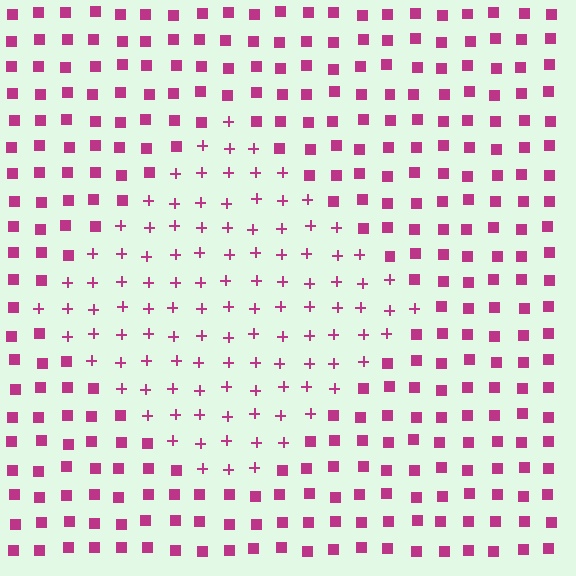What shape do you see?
I see a diamond.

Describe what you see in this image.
The image is filled with small magenta elements arranged in a uniform grid. A diamond-shaped region contains plus signs, while the surrounding area contains squares. The boundary is defined purely by the change in element shape.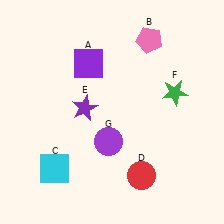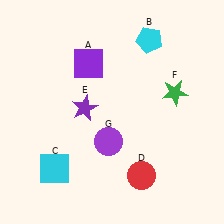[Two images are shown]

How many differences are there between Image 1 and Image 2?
There is 1 difference between the two images.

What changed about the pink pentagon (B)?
In Image 1, B is pink. In Image 2, it changed to cyan.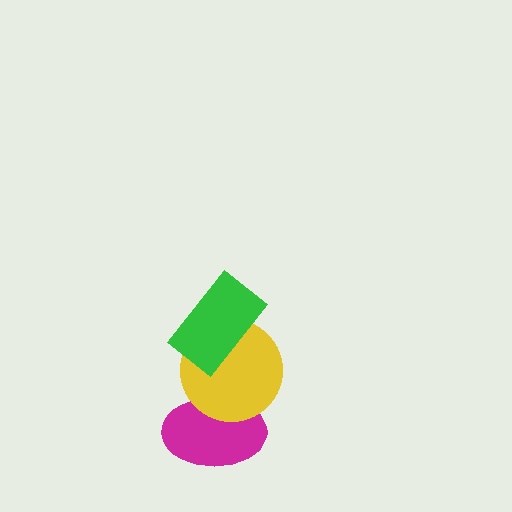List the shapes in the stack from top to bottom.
From top to bottom: the green rectangle, the yellow circle, the magenta ellipse.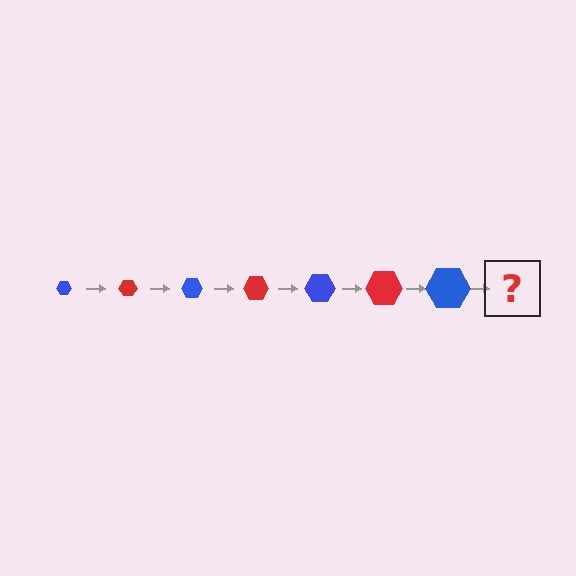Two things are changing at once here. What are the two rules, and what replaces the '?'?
The two rules are that the hexagon grows larger each step and the color cycles through blue and red. The '?' should be a red hexagon, larger than the previous one.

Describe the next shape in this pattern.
It should be a red hexagon, larger than the previous one.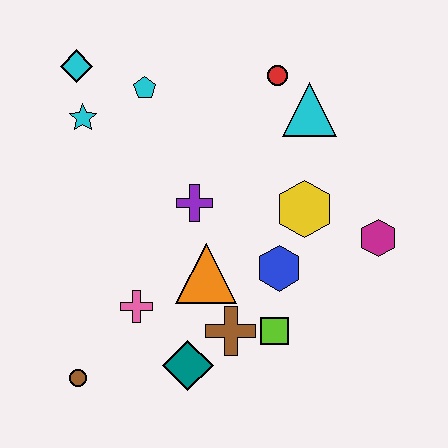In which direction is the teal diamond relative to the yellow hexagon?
The teal diamond is below the yellow hexagon.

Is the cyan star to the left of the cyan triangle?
Yes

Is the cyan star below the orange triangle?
No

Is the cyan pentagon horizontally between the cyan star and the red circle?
Yes